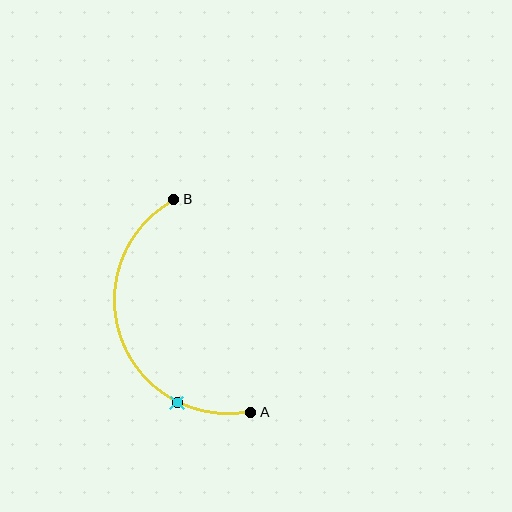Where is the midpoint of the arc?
The arc midpoint is the point on the curve farthest from the straight line joining A and B. It sits to the left of that line.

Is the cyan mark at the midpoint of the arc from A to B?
No. The cyan mark lies on the arc but is closer to endpoint A. The arc midpoint would be at the point on the curve equidistant along the arc from both A and B.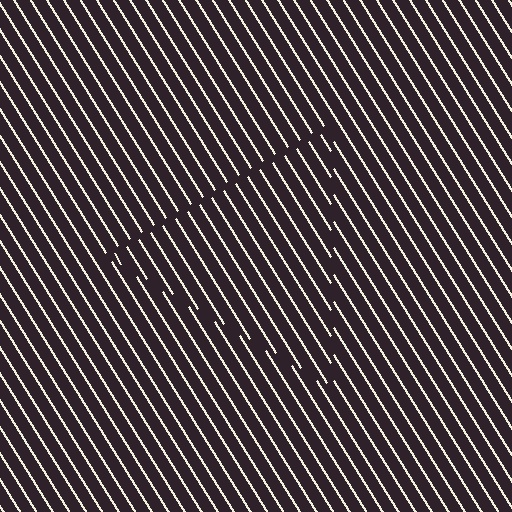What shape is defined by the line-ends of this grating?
An illusory triangle. The interior of the shape contains the same grating, shifted by half a period — the contour is defined by the phase discontinuity where line-ends from the inner and outer gratings abut.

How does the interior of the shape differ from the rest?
The interior of the shape contains the same grating, shifted by half a period — the contour is defined by the phase discontinuity where line-ends from the inner and outer gratings abut.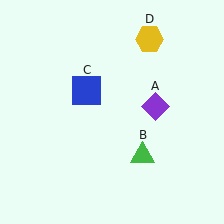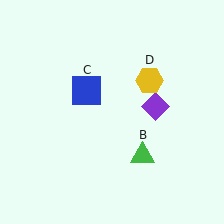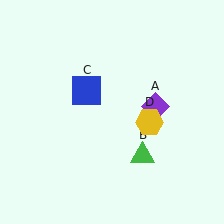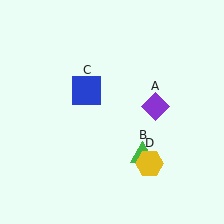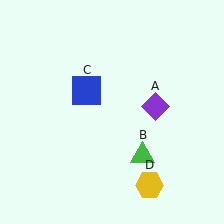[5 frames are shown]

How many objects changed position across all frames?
1 object changed position: yellow hexagon (object D).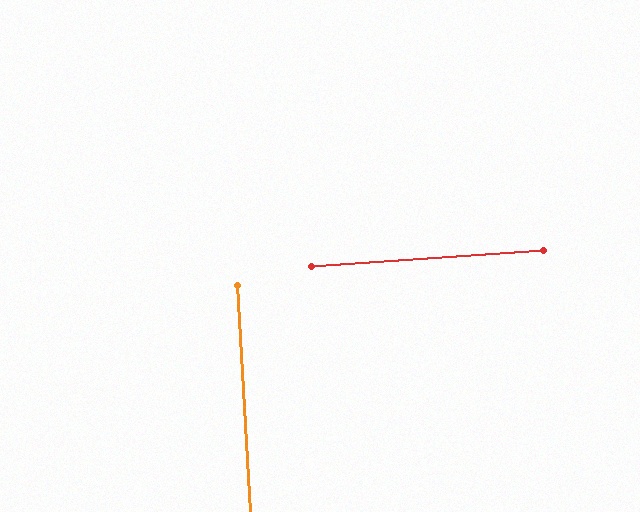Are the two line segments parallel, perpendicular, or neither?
Perpendicular — they meet at approximately 89°.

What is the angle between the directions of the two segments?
Approximately 89 degrees.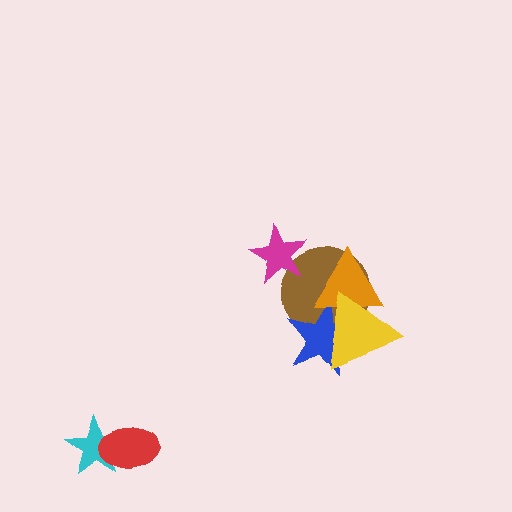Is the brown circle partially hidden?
Yes, it is partially covered by another shape.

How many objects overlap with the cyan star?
1 object overlaps with the cyan star.